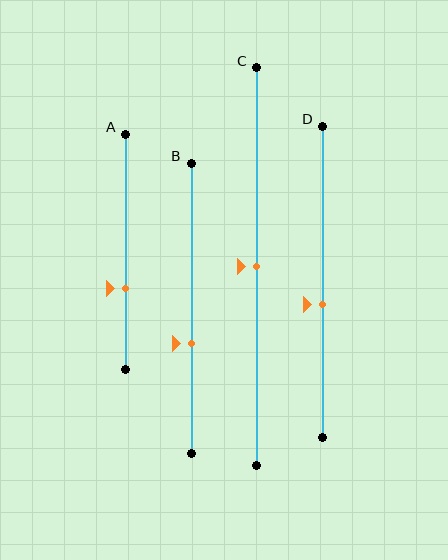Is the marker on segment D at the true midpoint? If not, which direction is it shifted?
No, the marker on segment D is shifted downward by about 7% of the segment length.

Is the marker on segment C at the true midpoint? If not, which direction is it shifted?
Yes, the marker on segment C is at the true midpoint.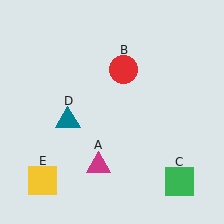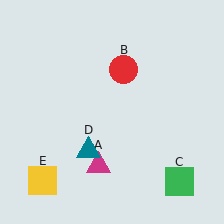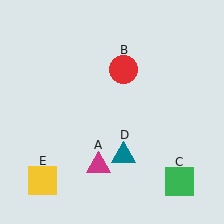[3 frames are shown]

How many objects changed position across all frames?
1 object changed position: teal triangle (object D).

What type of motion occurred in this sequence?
The teal triangle (object D) rotated counterclockwise around the center of the scene.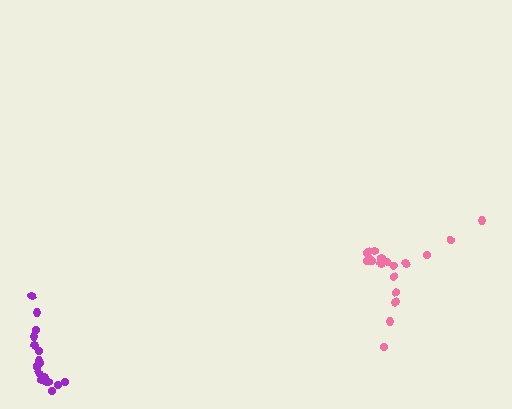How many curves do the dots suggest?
There are 2 distinct paths.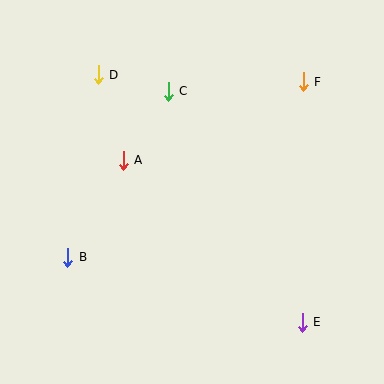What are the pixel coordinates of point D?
Point D is at (98, 75).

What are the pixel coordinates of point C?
Point C is at (168, 91).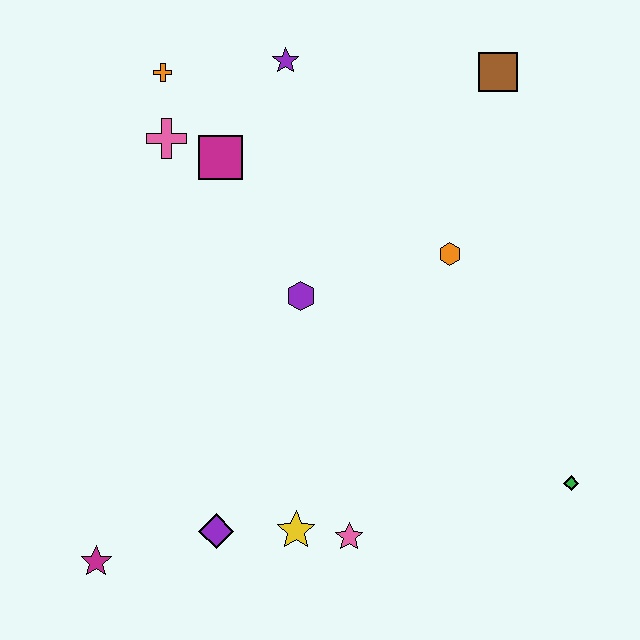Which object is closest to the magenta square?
The pink cross is closest to the magenta square.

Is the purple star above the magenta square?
Yes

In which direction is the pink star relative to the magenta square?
The pink star is below the magenta square.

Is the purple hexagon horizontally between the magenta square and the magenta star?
No